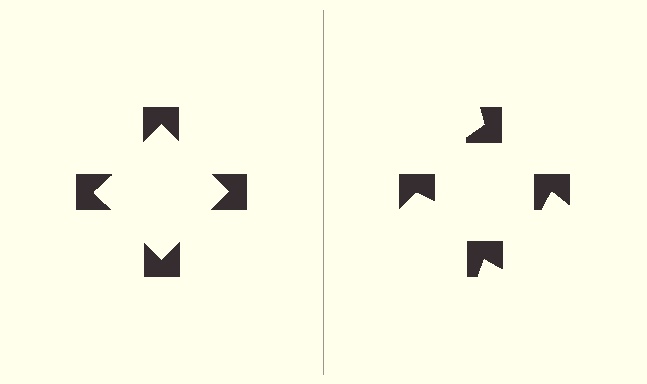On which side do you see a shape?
An illusory square appears on the left side. On the right side the wedge cuts are rotated, so no coherent shape forms.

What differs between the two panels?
The notched squares are positioned identically on both sides; only the wedge orientations differ. On the left they align to a square; on the right they are misaligned.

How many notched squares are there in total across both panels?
8 — 4 on each side.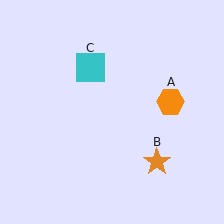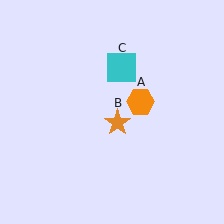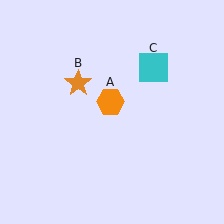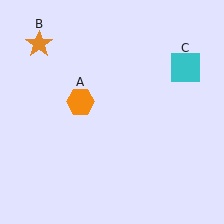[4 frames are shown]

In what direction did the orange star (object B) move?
The orange star (object B) moved up and to the left.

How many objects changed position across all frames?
3 objects changed position: orange hexagon (object A), orange star (object B), cyan square (object C).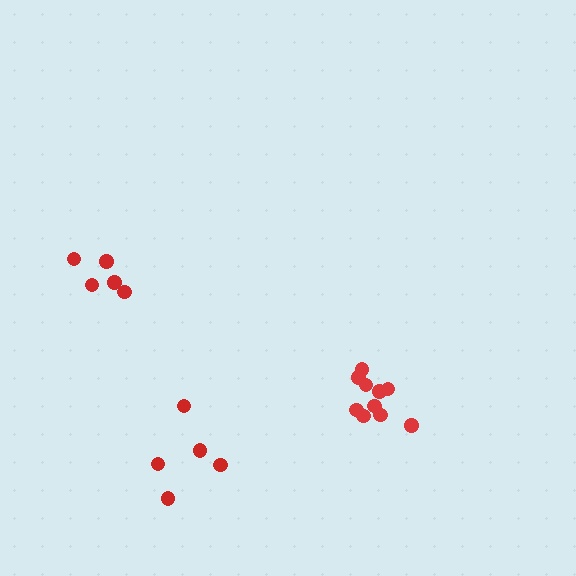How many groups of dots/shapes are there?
There are 3 groups.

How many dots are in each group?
Group 1: 10 dots, Group 2: 5 dots, Group 3: 5 dots (20 total).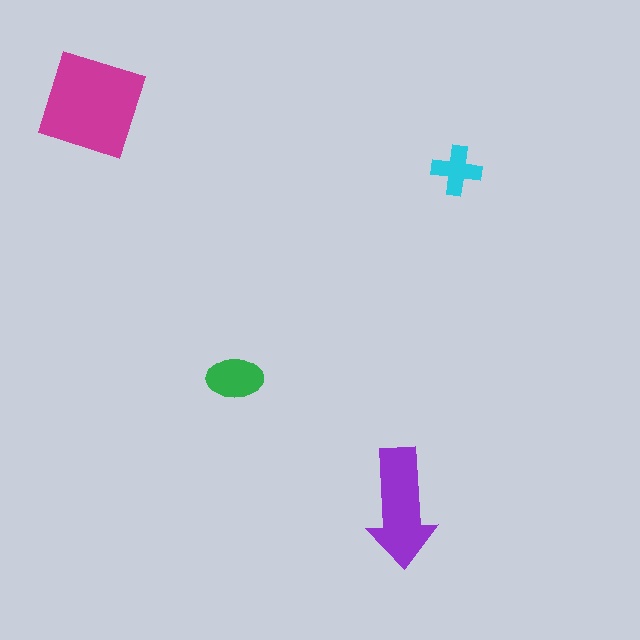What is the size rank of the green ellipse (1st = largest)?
3rd.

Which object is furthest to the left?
The magenta diamond is leftmost.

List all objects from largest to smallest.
The magenta diamond, the purple arrow, the green ellipse, the cyan cross.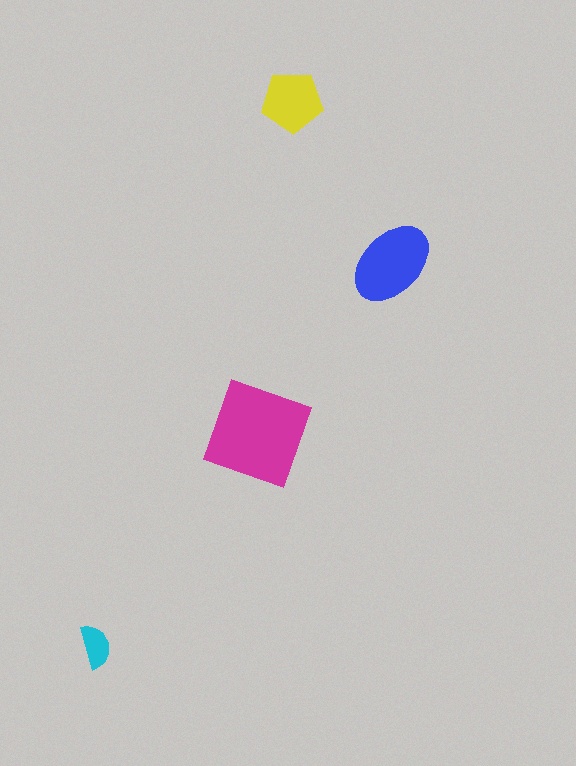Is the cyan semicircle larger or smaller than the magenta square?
Smaller.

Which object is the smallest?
The cyan semicircle.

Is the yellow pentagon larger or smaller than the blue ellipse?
Smaller.